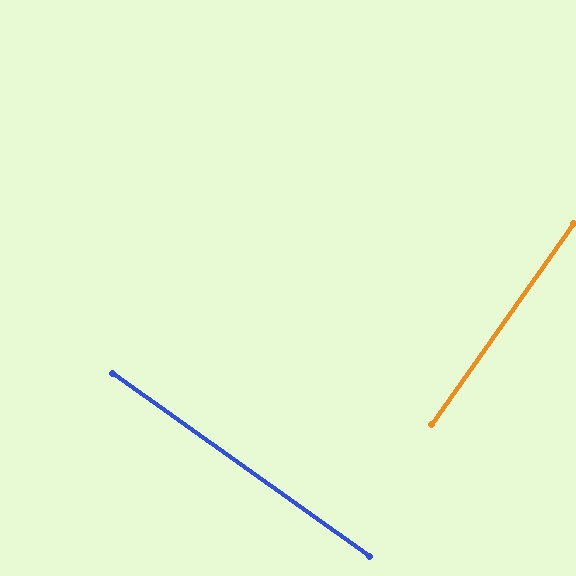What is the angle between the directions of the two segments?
Approximately 90 degrees.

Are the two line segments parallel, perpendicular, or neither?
Perpendicular — they meet at approximately 90°.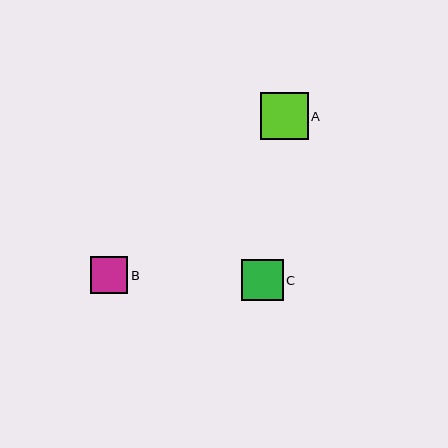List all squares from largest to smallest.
From largest to smallest: A, C, B.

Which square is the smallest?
Square B is the smallest with a size of approximately 37 pixels.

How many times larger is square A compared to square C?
Square A is approximately 1.1 times the size of square C.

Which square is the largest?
Square A is the largest with a size of approximately 48 pixels.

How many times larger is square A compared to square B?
Square A is approximately 1.3 times the size of square B.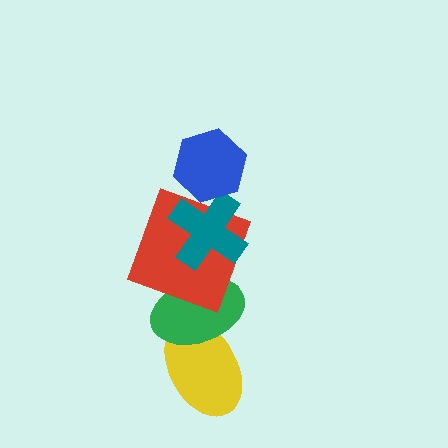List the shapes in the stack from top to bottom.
From top to bottom: the blue hexagon, the teal cross, the red square, the green ellipse, the yellow ellipse.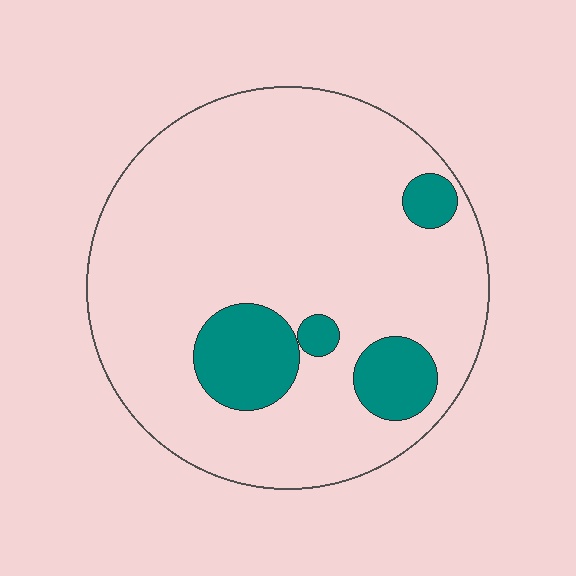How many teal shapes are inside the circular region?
4.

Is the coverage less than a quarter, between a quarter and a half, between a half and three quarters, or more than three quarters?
Less than a quarter.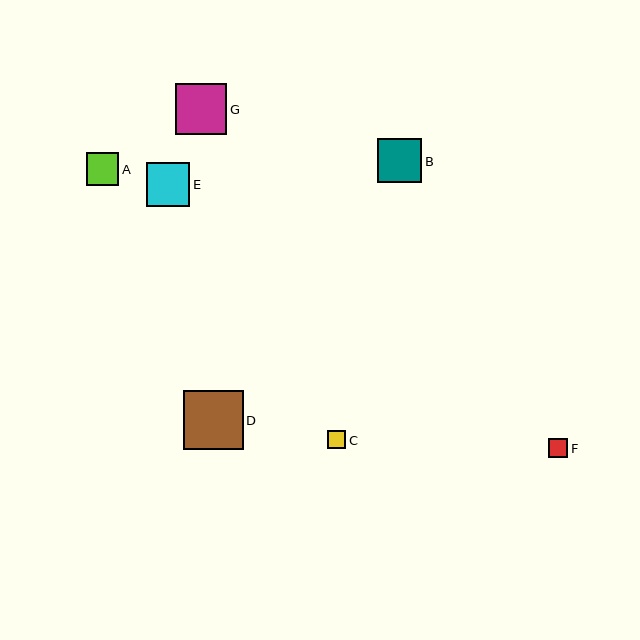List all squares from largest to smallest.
From largest to smallest: D, G, B, E, A, F, C.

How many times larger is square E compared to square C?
Square E is approximately 2.4 times the size of square C.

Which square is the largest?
Square D is the largest with a size of approximately 59 pixels.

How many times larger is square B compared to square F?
Square B is approximately 2.3 times the size of square F.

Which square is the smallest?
Square C is the smallest with a size of approximately 18 pixels.